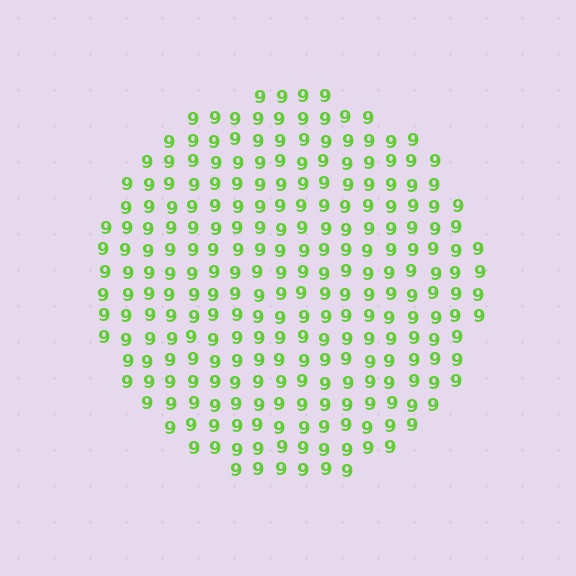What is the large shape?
The large shape is a circle.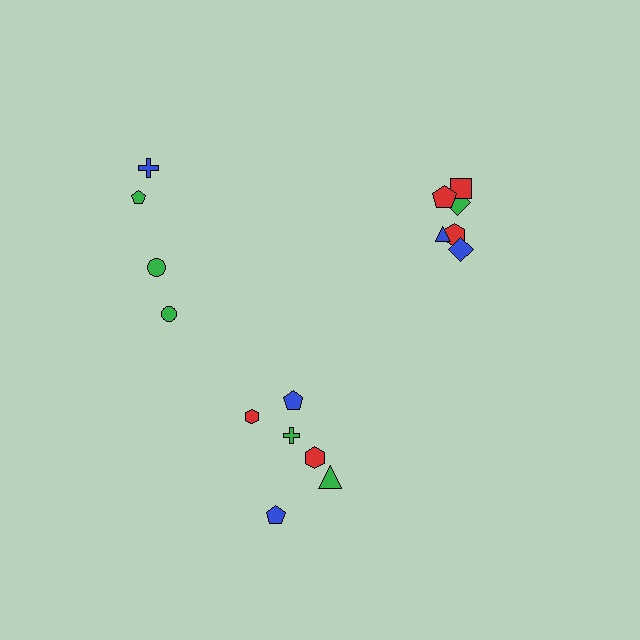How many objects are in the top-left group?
There are 4 objects.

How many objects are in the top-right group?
There are 6 objects.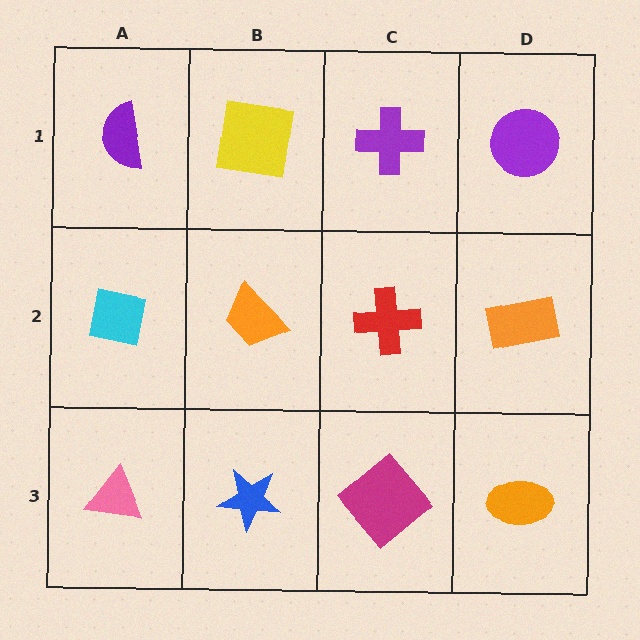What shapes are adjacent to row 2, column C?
A purple cross (row 1, column C), a magenta diamond (row 3, column C), an orange trapezoid (row 2, column B), an orange rectangle (row 2, column D).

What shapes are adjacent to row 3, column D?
An orange rectangle (row 2, column D), a magenta diamond (row 3, column C).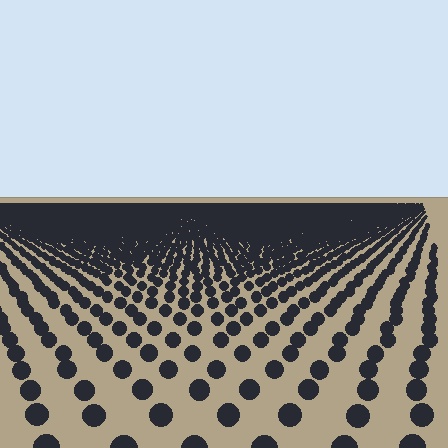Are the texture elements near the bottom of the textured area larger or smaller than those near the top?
Larger. Near the bottom, elements are closer to the viewer and appear at a bigger on-screen size.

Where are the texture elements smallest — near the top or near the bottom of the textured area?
Near the top.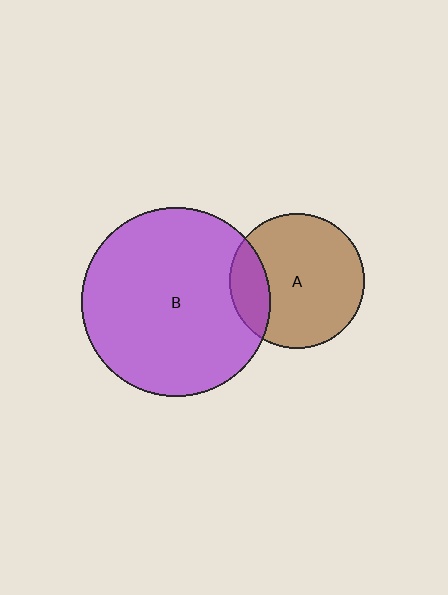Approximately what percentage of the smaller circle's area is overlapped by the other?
Approximately 20%.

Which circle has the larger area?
Circle B (purple).